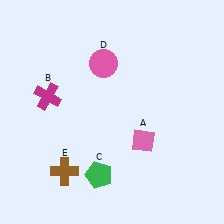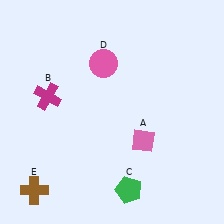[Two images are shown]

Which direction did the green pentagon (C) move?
The green pentagon (C) moved right.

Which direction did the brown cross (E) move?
The brown cross (E) moved left.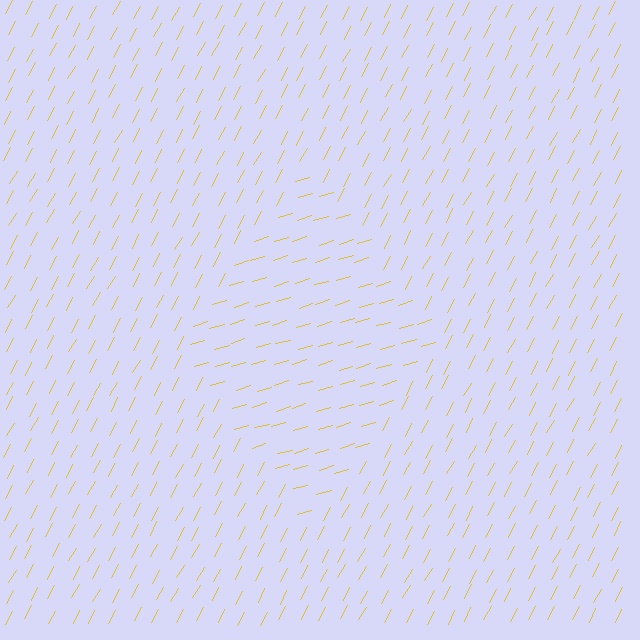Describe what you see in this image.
The image is filled with small yellow line segments. A diamond region in the image has lines oriented differently from the surrounding lines, creating a visible texture boundary.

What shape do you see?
I see a diamond.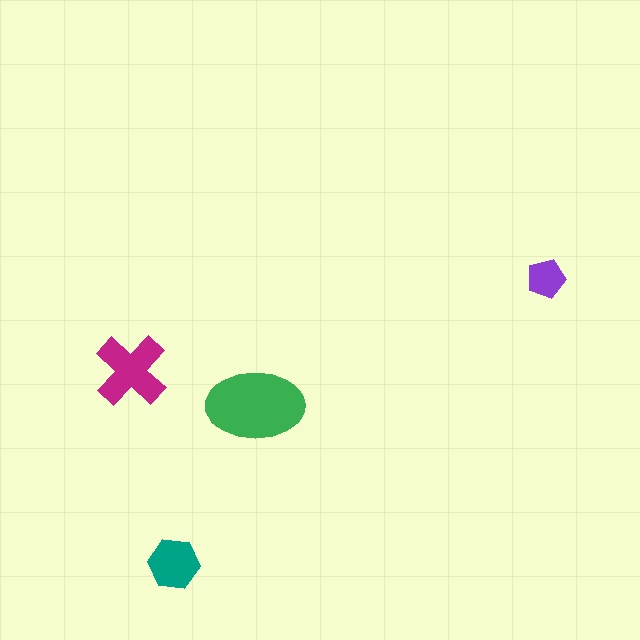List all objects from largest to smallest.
The green ellipse, the magenta cross, the teal hexagon, the purple pentagon.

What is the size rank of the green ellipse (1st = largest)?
1st.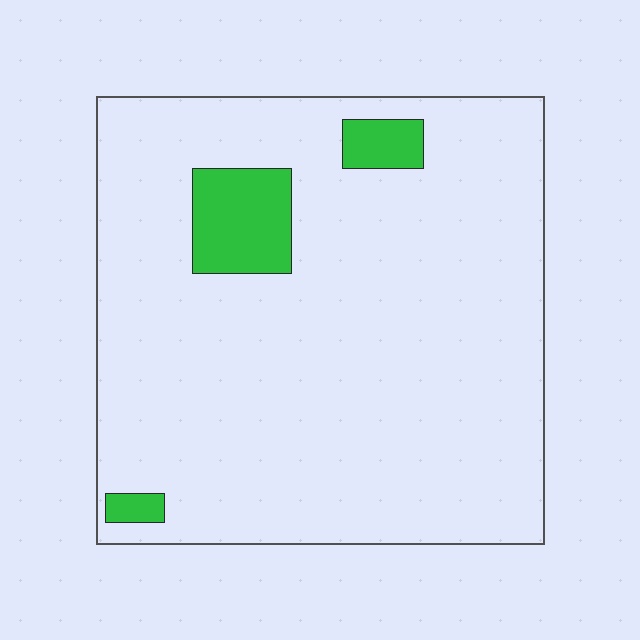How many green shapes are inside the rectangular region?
3.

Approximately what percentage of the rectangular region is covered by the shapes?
Approximately 10%.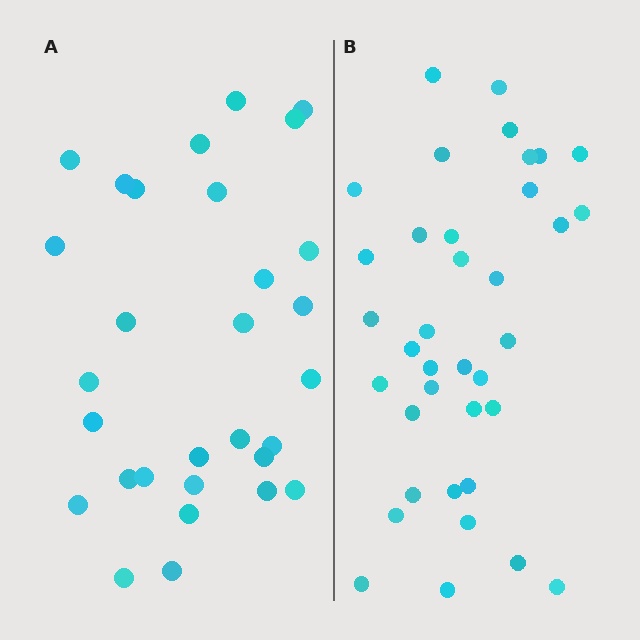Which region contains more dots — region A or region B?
Region B (the right region) has more dots.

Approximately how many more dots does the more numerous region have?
Region B has roughly 8 or so more dots than region A.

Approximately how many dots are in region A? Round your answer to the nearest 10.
About 30 dots.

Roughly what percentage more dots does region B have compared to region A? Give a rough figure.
About 25% more.